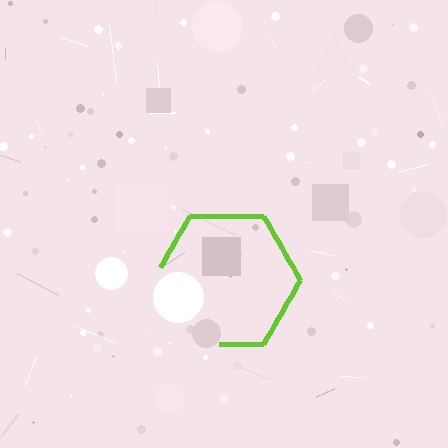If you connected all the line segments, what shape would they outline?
They would outline a hexagon.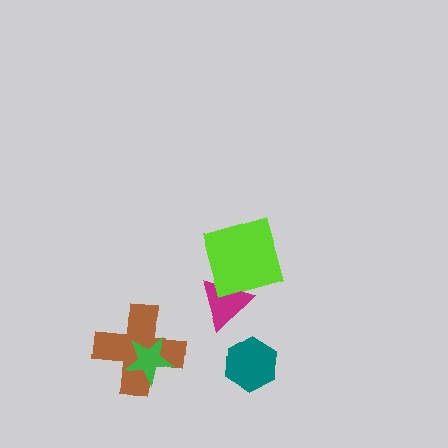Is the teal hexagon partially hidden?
No, no other shape covers it.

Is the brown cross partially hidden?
Yes, it is partially covered by another shape.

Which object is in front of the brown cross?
The green star is in front of the brown cross.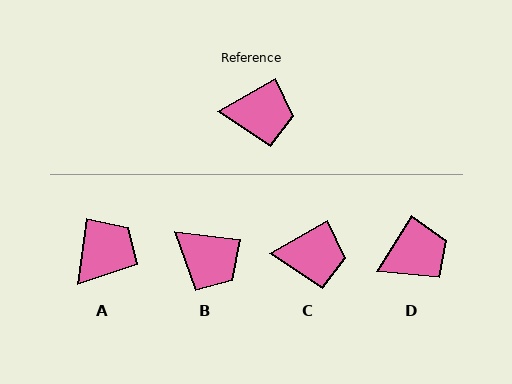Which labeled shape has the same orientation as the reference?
C.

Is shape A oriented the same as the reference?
No, it is off by about 52 degrees.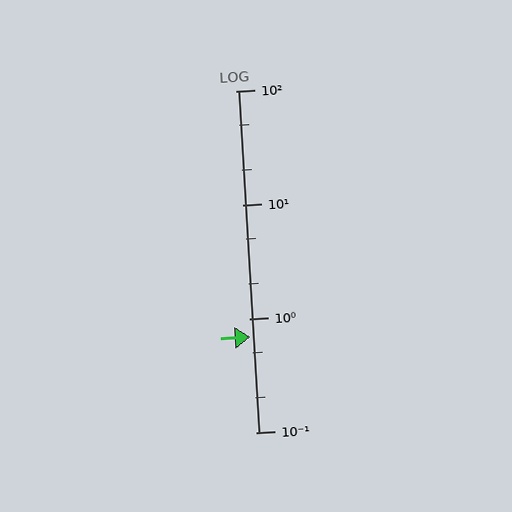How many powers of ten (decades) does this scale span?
The scale spans 3 decades, from 0.1 to 100.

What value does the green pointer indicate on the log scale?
The pointer indicates approximately 0.69.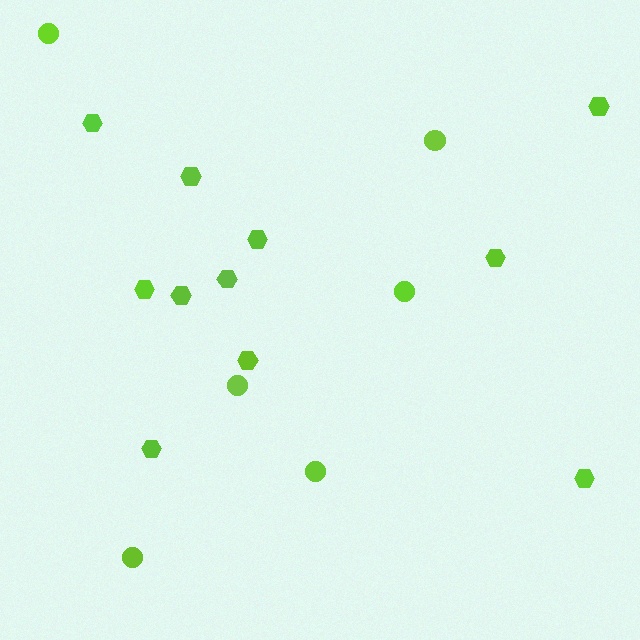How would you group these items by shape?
There are 2 groups: one group of hexagons (11) and one group of circles (6).